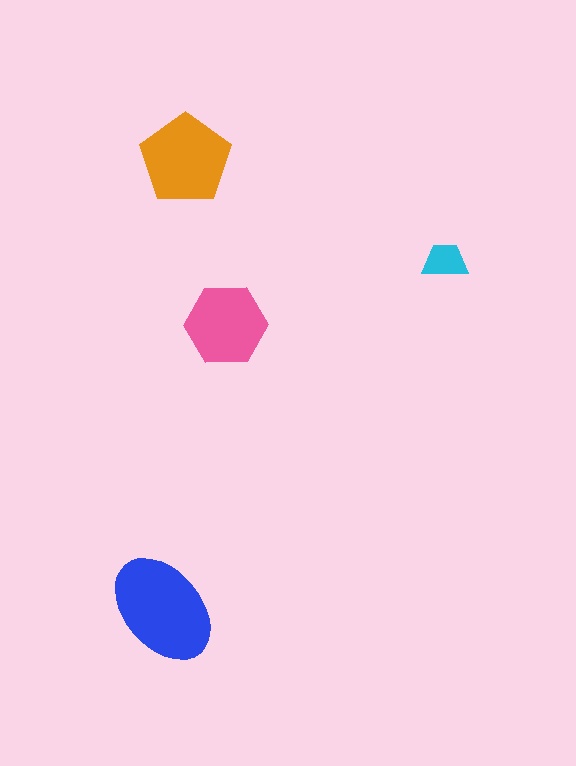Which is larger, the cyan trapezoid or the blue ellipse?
The blue ellipse.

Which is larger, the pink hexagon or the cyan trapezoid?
The pink hexagon.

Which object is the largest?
The blue ellipse.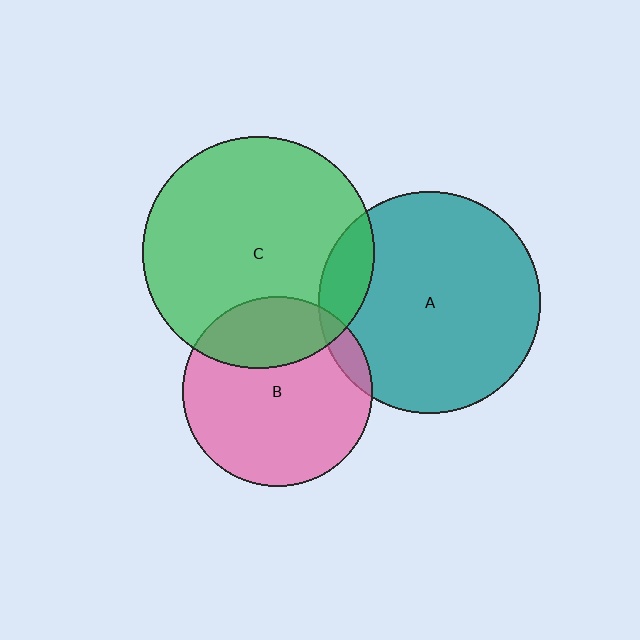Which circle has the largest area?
Circle C (green).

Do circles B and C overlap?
Yes.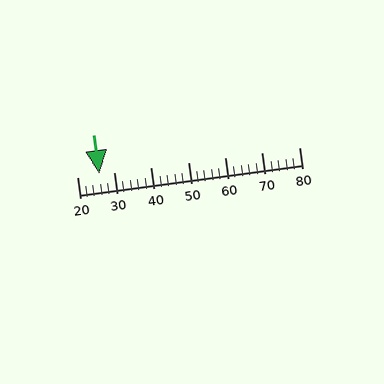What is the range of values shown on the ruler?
The ruler shows values from 20 to 80.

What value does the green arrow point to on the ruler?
The green arrow points to approximately 26.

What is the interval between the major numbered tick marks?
The major tick marks are spaced 10 units apart.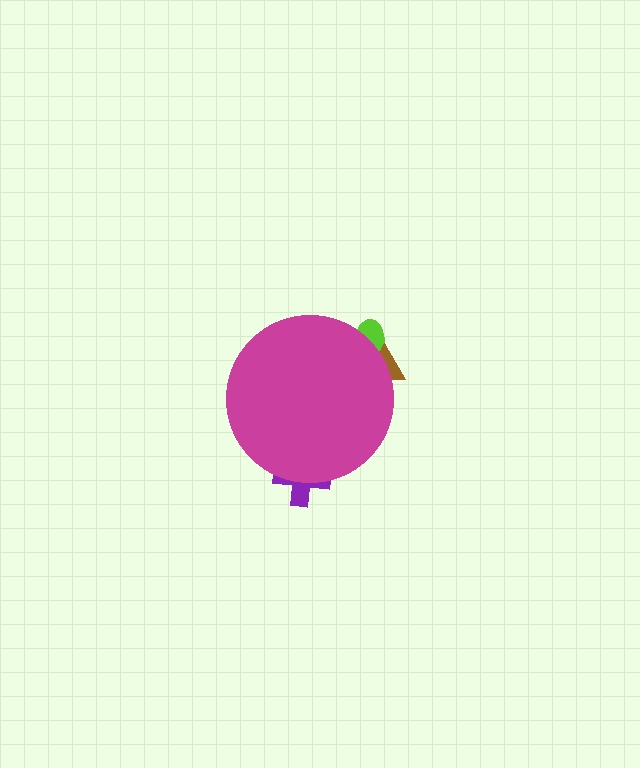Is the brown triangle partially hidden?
Yes, the brown triangle is partially hidden behind the magenta circle.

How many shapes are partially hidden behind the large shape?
3 shapes are partially hidden.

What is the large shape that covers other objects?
A magenta circle.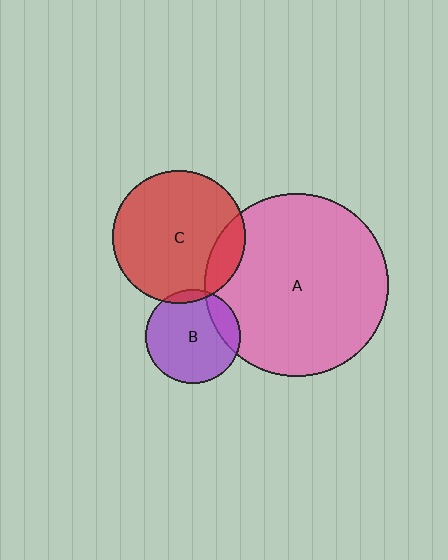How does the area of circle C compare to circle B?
Approximately 2.0 times.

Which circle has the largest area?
Circle A (pink).